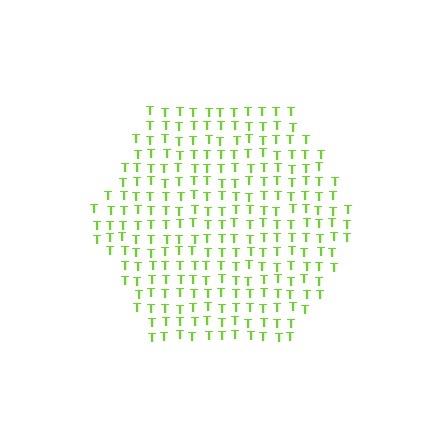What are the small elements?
The small elements are letter T's.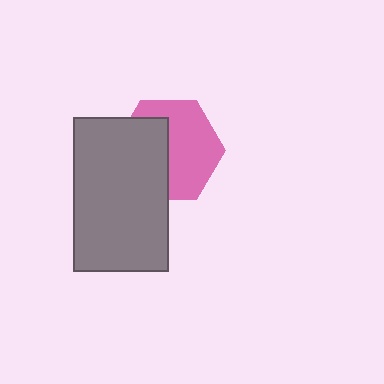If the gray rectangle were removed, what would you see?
You would see the complete pink hexagon.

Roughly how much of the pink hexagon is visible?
About half of it is visible (roughly 56%).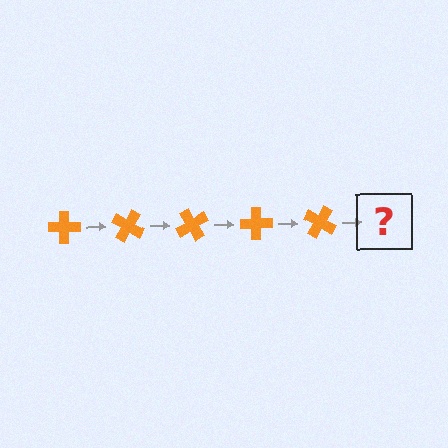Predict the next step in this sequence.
The next step is an orange cross rotated 150 degrees.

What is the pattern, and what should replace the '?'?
The pattern is that the cross rotates 30 degrees each step. The '?' should be an orange cross rotated 150 degrees.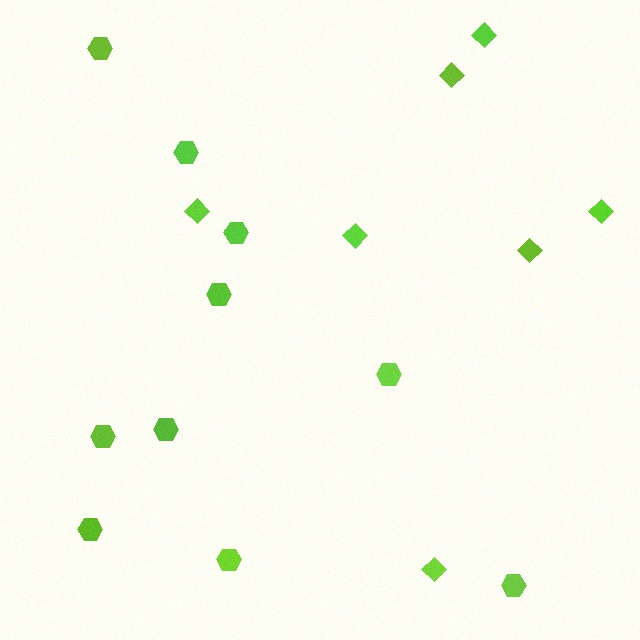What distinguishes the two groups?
There are 2 groups: one group of diamonds (7) and one group of hexagons (10).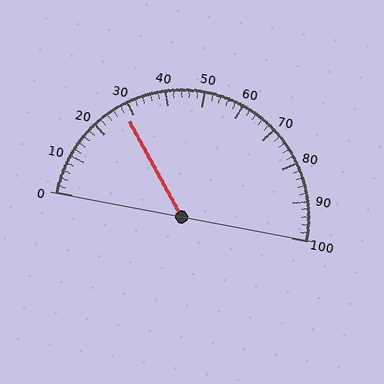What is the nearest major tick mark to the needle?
The nearest major tick mark is 30.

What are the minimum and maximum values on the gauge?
The gauge ranges from 0 to 100.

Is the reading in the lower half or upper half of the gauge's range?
The reading is in the lower half of the range (0 to 100).